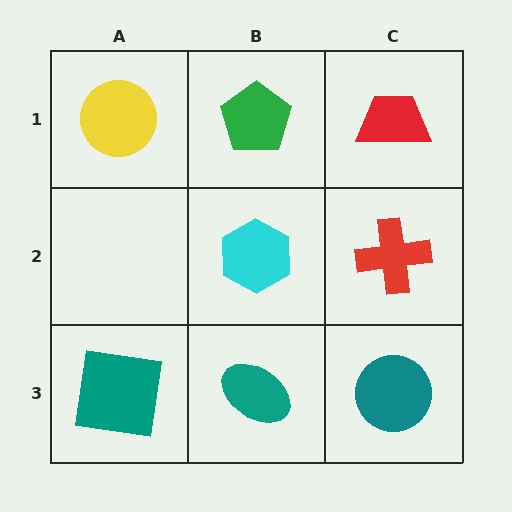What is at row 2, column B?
A cyan hexagon.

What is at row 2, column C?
A red cross.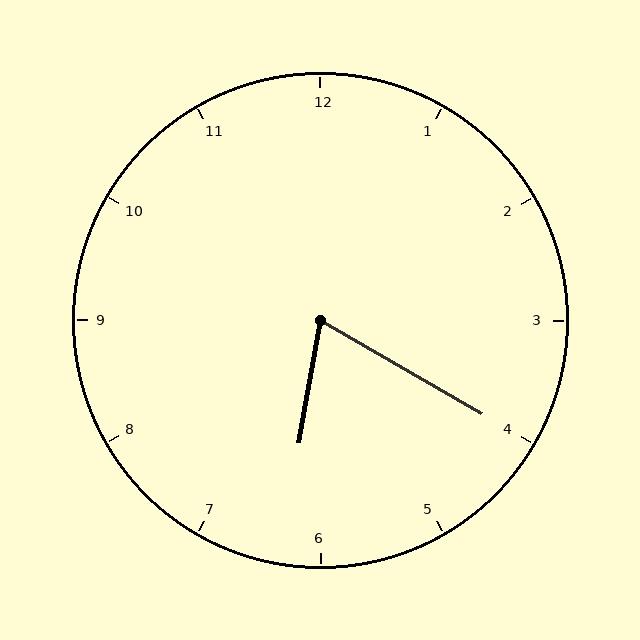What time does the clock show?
6:20.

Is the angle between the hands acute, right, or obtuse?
It is acute.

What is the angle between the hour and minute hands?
Approximately 70 degrees.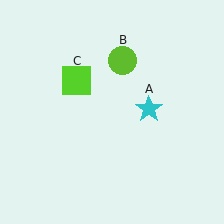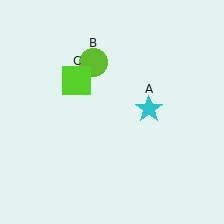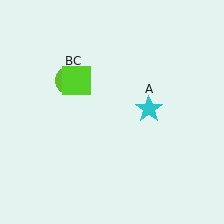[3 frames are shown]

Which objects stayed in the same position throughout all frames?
Cyan star (object A) and lime square (object C) remained stationary.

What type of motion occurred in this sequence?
The lime circle (object B) rotated counterclockwise around the center of the scene.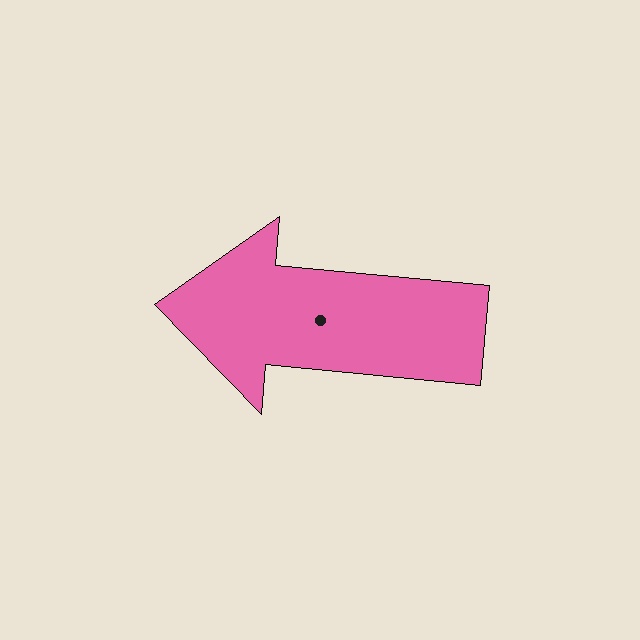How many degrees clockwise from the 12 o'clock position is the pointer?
Approximately 275 degrees.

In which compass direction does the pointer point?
West.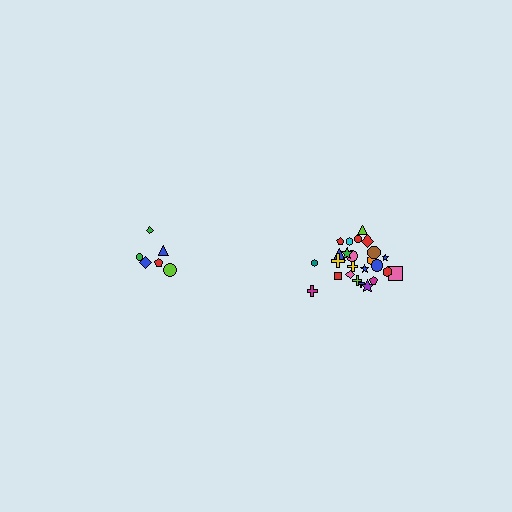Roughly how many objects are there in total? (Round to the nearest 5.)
Roughly 30 objects in total.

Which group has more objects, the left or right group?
The right group.